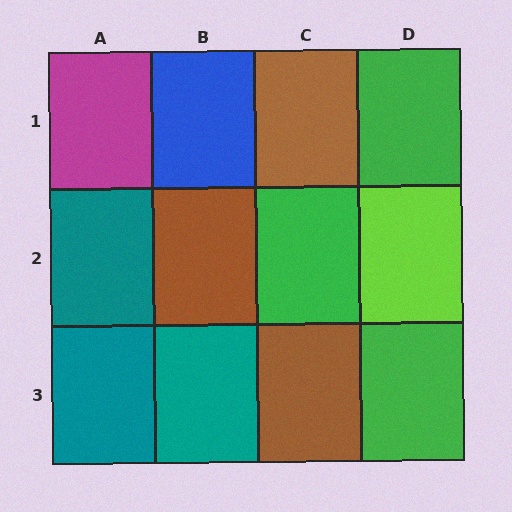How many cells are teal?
3 cells are teal.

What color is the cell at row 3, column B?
Teal.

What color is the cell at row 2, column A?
Teal.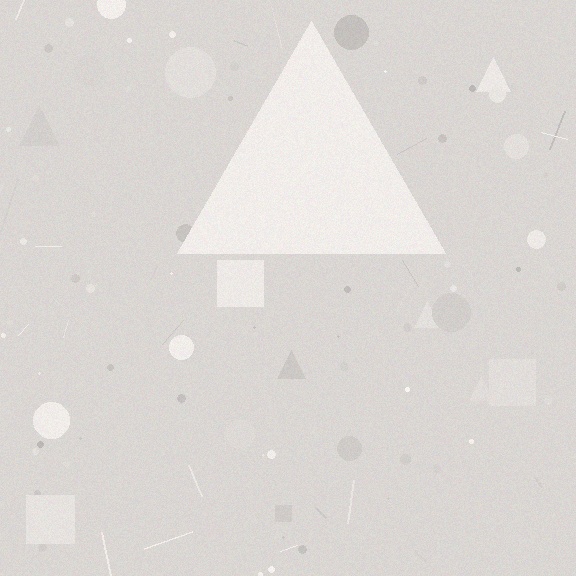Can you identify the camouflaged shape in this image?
The camouflaged shape is a triangle.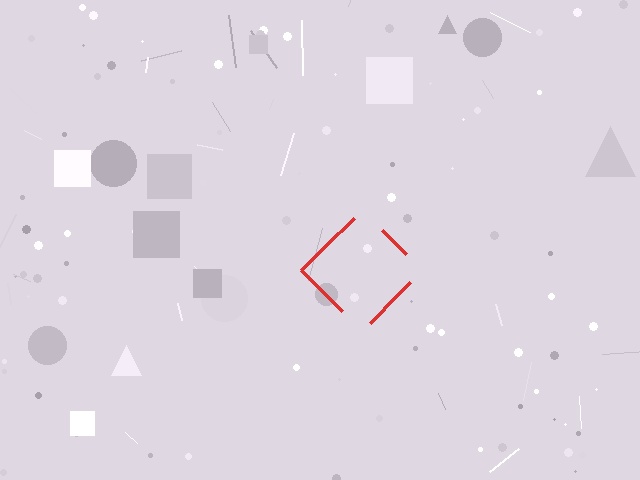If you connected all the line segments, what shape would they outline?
They would outline a diamond.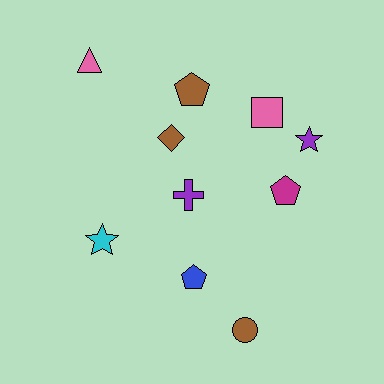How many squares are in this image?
There is 1 square.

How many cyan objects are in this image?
There is 1 cyan object.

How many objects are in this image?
There are 10 objects.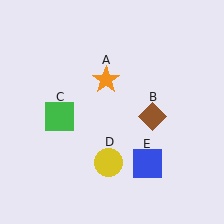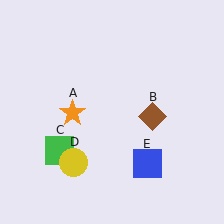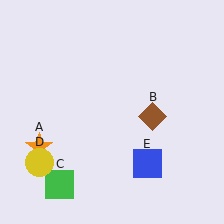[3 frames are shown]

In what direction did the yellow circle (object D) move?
The yellow circle (object D) moved left.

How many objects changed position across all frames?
3 objects changed position: orange star (object A), green square (object C), yellow circle (object D).